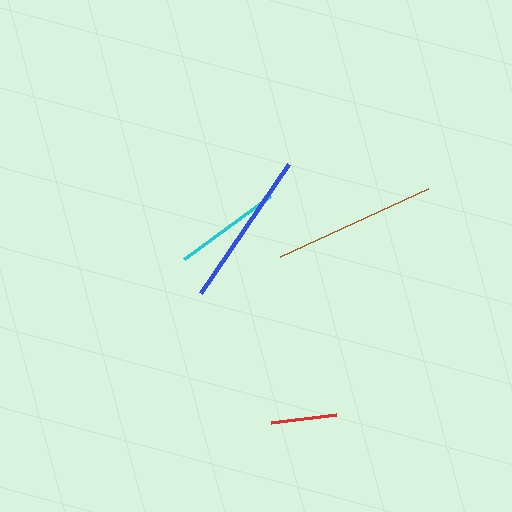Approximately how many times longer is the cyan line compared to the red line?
The cyan line is approximately 1.6 times the length of the red line.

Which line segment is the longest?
The brown line is the longest at approximately 163 pixels.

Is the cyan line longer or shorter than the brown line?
The brown line is longer than the cyan line.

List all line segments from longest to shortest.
From longest to shortest: brown, blue, cyan, red.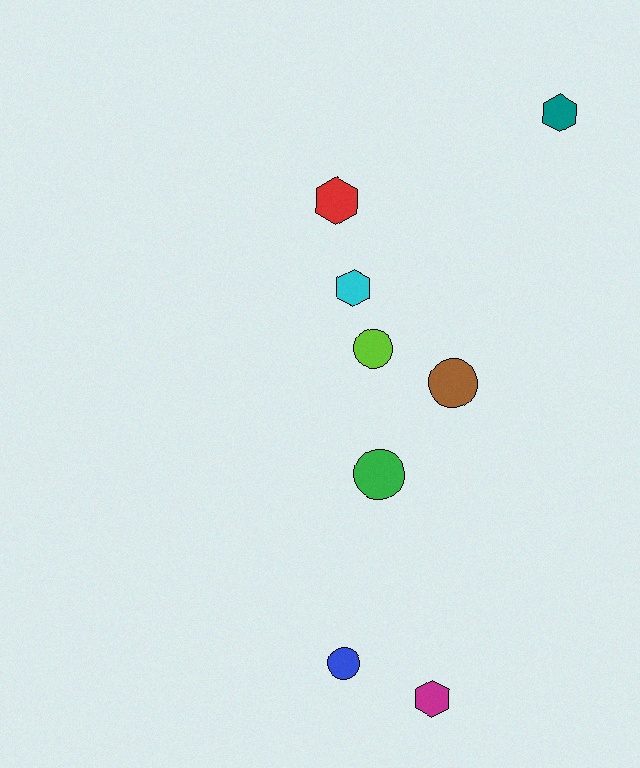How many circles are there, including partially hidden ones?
There are 4 circles.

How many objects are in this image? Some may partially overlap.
There are 8 objects.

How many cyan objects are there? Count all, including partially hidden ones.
There is 1 cyan object.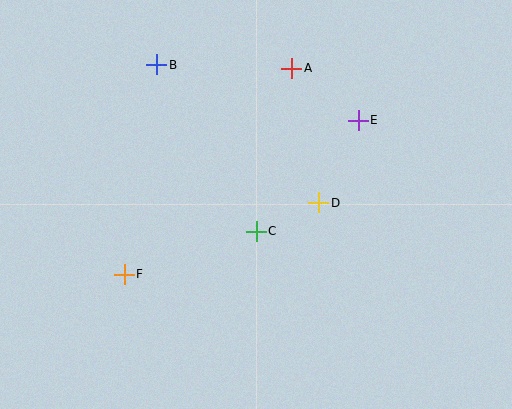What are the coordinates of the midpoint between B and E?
The midpoint between B and E is at (257, 93).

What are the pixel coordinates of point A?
Point A is at (291, 68).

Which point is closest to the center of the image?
Point C at (256, 231) is closest to the center.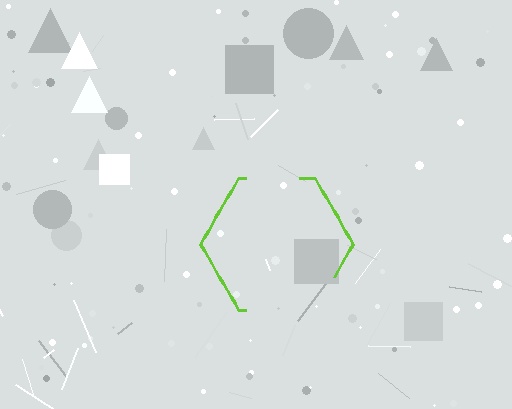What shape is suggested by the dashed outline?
The dashed outline suggests a hexagon.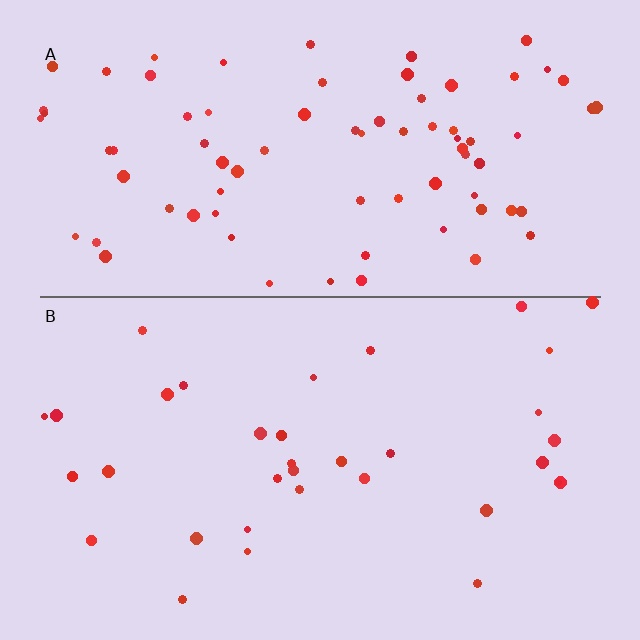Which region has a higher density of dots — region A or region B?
A (the top).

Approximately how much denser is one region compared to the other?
Approximately 2.3× — region A over region B.